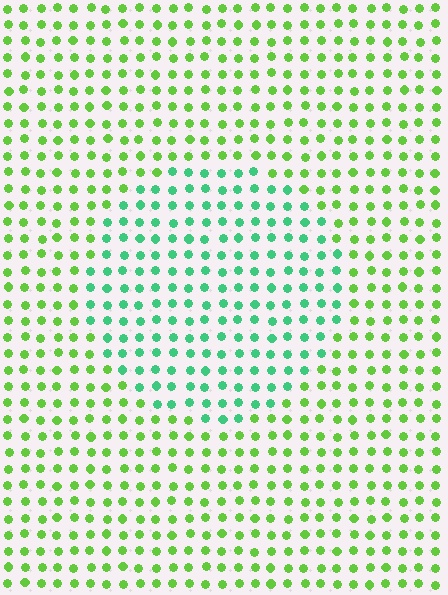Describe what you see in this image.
The image is filled with small lime elements in a uniform arrangement. A circle-shaped region is visible where the elements are tinted to a slightly different hue, forming a subtle color boundary.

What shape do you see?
I see a circle.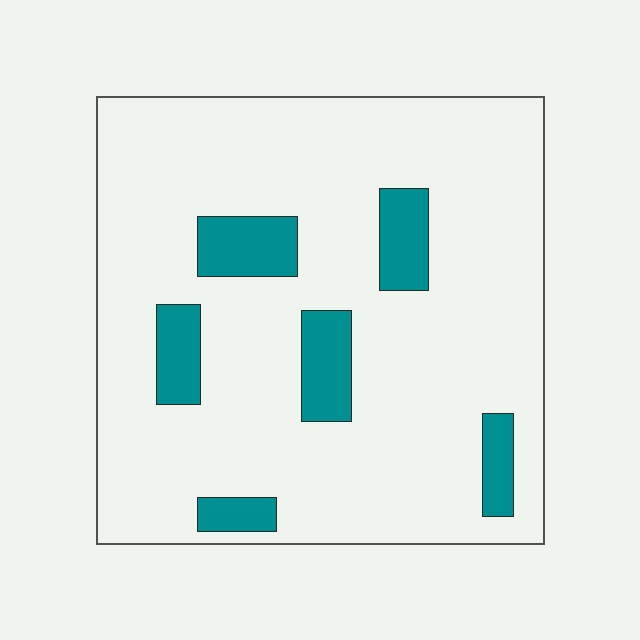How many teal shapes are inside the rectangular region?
6.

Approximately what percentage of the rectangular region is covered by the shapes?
Approximately 15%.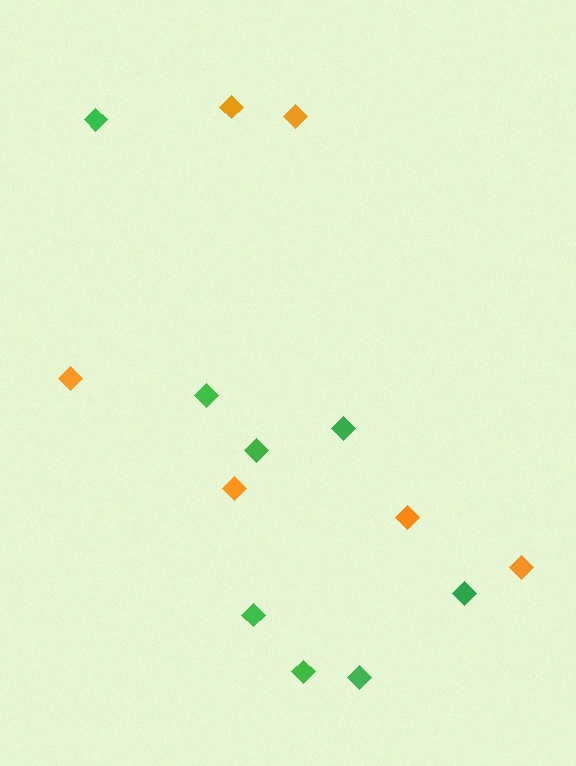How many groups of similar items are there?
There are 2 groups: one group of green diamonds (8) and one group of orange diamonds (6).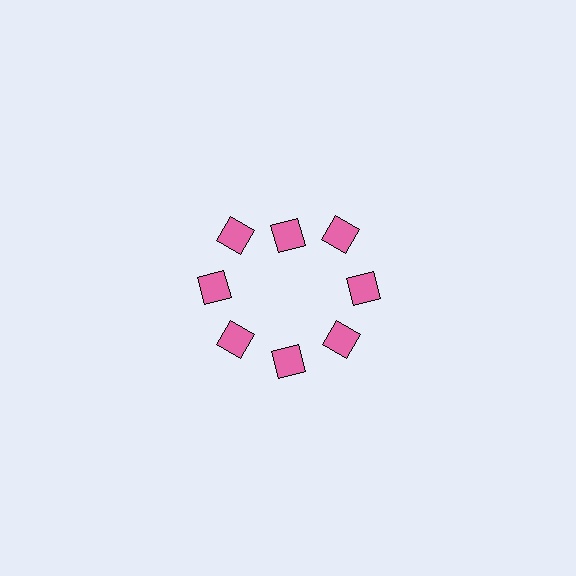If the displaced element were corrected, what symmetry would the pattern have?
It would have 8-fold rotational symmetry — the pattern would map onto itself every 45 degrees.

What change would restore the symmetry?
The symmetry would be restored by moving it outward, back onto the ring so that all 8 squares sit at equal angles and equal distance from the center.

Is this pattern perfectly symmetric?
No. The 8 pink squares are arranged in a ring, but one element near the 12 o'clock position is pulled inward toward the center, breaking the 8-fold rotational symmetry.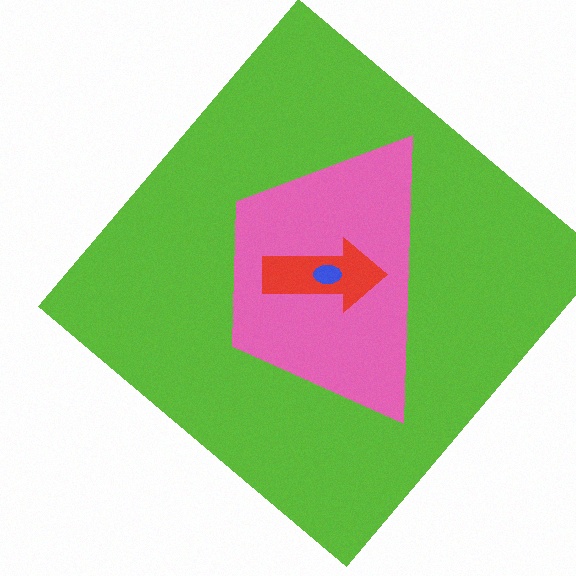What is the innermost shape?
The blue ellipse.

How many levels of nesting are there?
4.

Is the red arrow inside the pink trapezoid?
Yes.